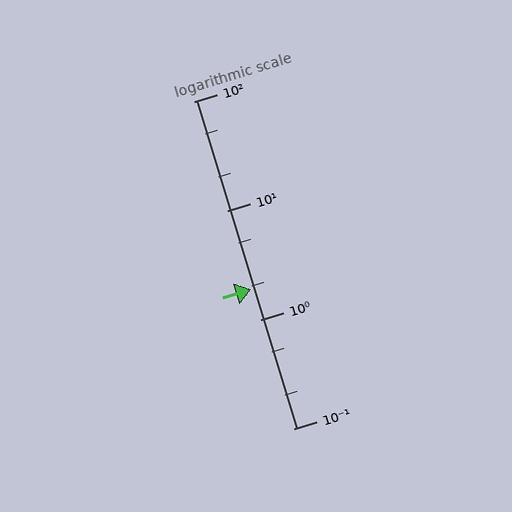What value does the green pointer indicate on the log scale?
The pointer indicates approximately 1.9.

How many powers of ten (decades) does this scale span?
The scale spans 3 decades, from 0.1 to 100.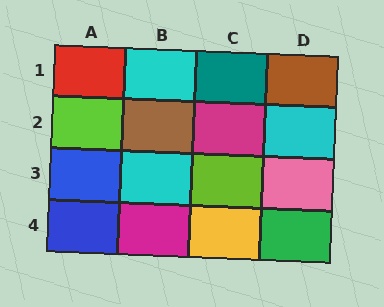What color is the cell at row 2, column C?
Magenta.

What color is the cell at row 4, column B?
Magenta.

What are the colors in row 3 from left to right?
Blue, cyan, lime, pink.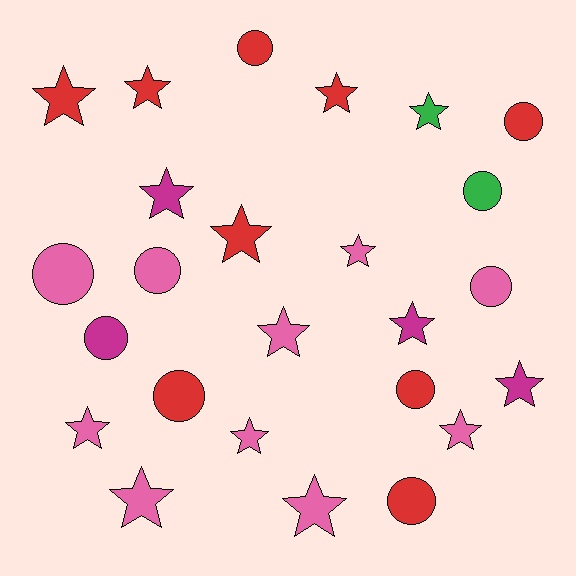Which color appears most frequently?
Pink, with 10 objects.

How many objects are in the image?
There are 25 objects.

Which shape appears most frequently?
Star, with 15 objects.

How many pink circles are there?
There are 3 pink circles.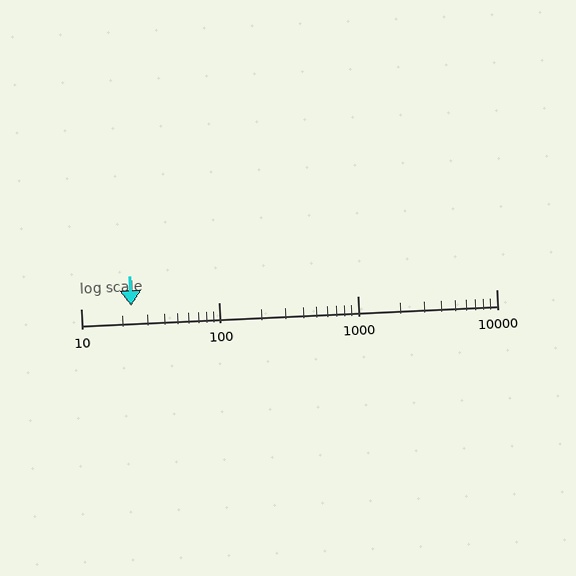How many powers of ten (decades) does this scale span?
The scale spans 3 decades, from 10 to 10000.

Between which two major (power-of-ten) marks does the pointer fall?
The pointer is between 10 and 100.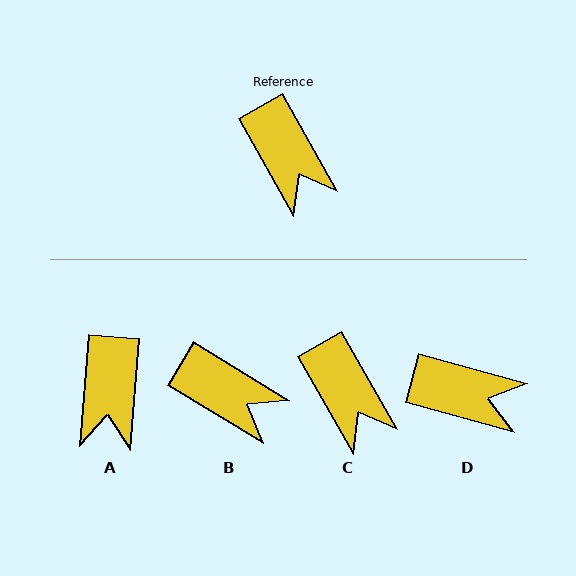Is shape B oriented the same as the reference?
No, it is off by about 29 degrees.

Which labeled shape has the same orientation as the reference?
C.